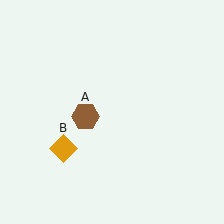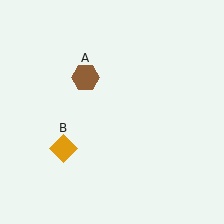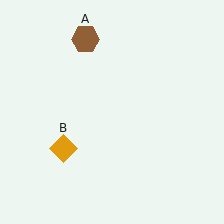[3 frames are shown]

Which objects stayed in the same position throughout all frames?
Orange diamond (object B) remained stationary.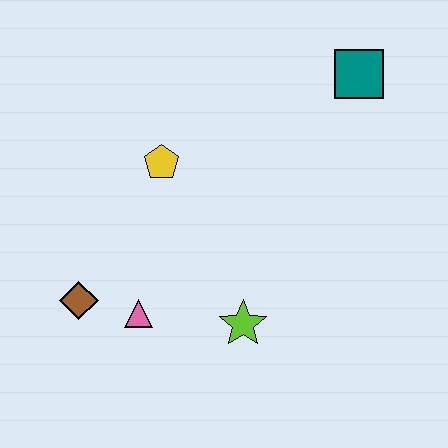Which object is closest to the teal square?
The yellow pentagon is closest to the teal square.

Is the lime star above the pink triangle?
No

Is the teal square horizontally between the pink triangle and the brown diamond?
No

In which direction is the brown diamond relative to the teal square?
The brown diamond is to the left of the teal square.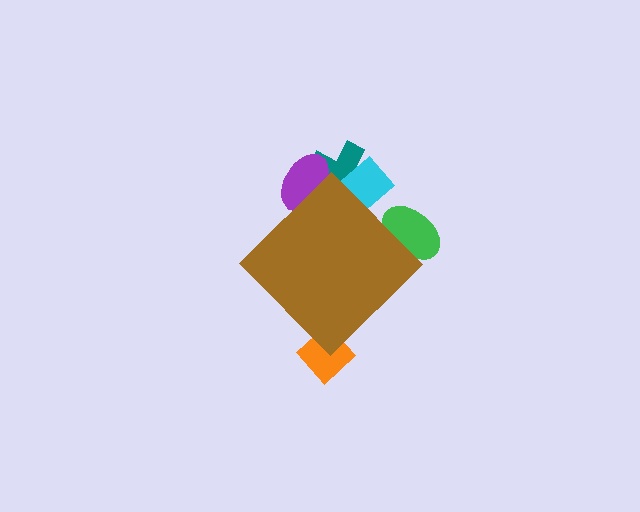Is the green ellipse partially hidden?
Yes, the green ellipse is partially hidden behind the brown diamond.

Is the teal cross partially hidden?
Yes, the teal cross is partially hidden behind the brown diamond.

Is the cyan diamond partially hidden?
Yes, the cyan diamond is partially hidden behind the brown diamond.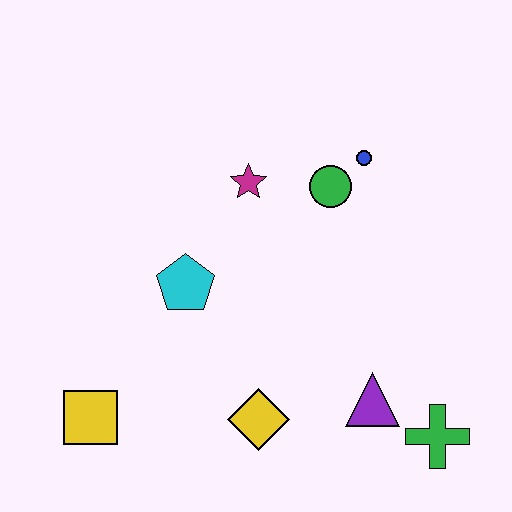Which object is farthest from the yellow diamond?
The blue circle is farthest from the yellow diamond.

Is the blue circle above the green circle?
Yes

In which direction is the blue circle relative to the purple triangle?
The blue circle is above the purple triangle.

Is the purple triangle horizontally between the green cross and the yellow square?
Yes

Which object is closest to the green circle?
The blue circle is closest to the green circle.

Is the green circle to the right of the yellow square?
Yes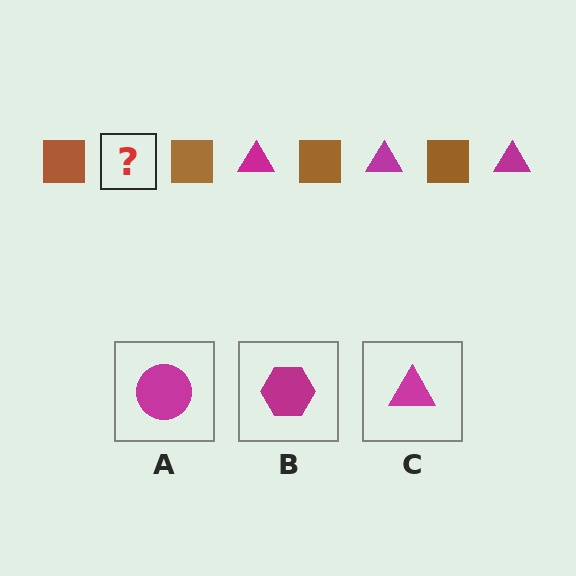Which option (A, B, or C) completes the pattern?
C.